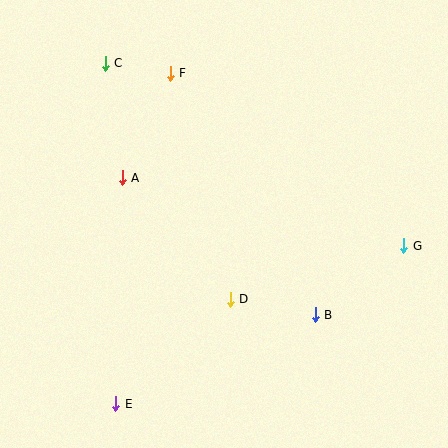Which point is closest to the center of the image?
Point D at (230, 299) is closest to the center.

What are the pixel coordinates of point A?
Point A is at (122, 178).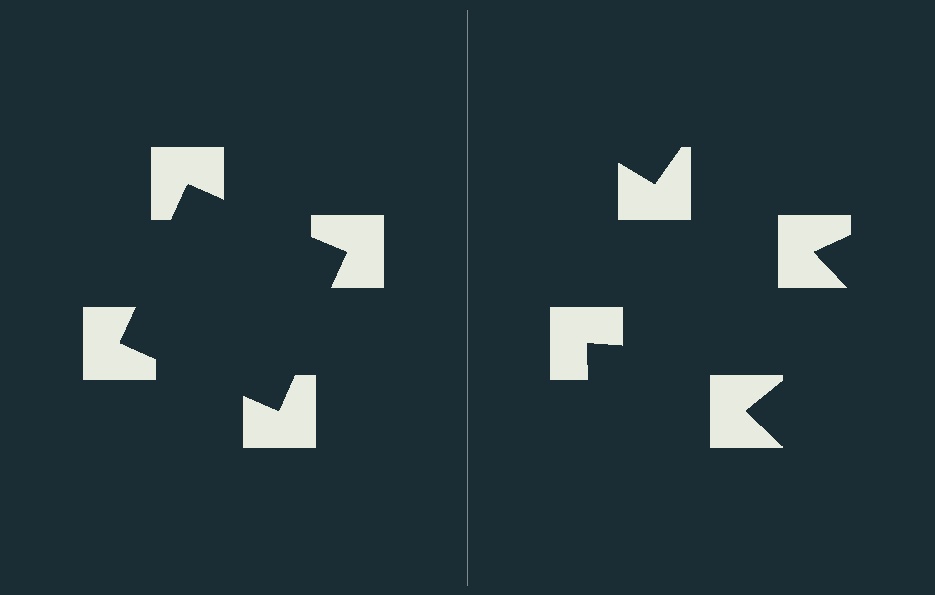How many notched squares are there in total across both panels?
8 — 4 on each side.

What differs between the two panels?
The notched squares are positioned identically on both sides; only the wedge orientations differ. On the left they align to a square; on the right they are misaligned.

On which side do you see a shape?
An illusory square appears on the left side. On the right side the wedge cuts are rotated, so no coherent shape forms.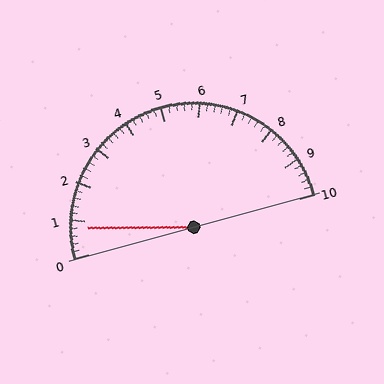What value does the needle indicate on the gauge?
The needle indicates approximately 0.8.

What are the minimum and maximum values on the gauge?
The gauge ranges from 0 to 10.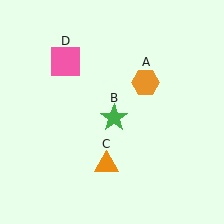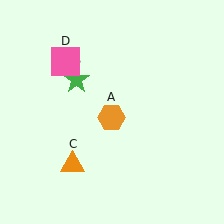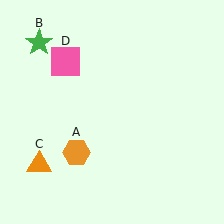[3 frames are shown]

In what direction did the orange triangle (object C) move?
The orange triangle (object C) moved left.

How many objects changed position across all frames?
3 objects changed position: orange hexagon (object A), green star (object B), orange triangle (object C).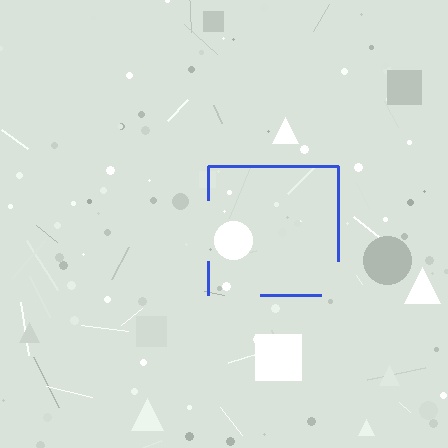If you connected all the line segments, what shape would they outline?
They would outline a square.